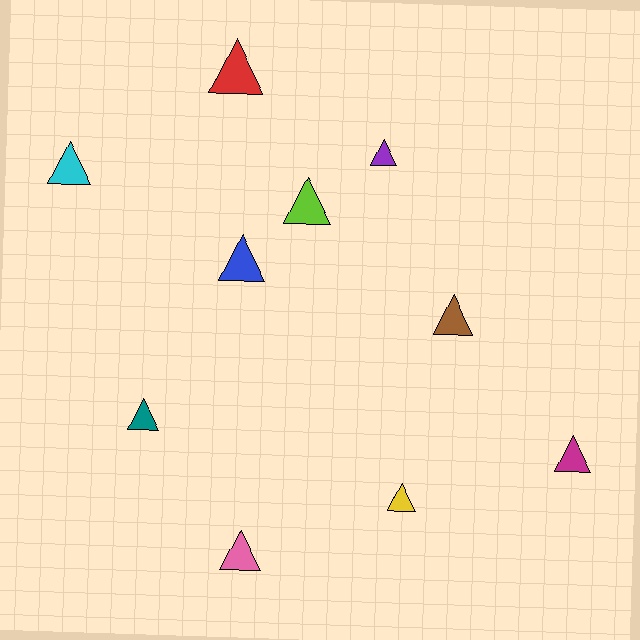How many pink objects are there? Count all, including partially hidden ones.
There is 1 pink object.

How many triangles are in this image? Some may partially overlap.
There are 10 triangles.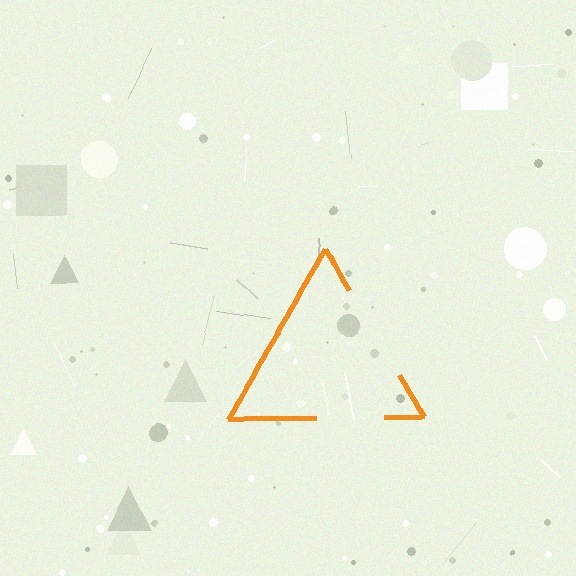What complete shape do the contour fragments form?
The contour fragments form a triangle.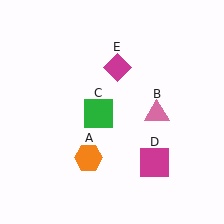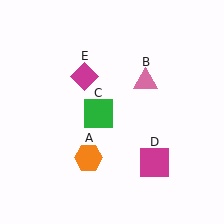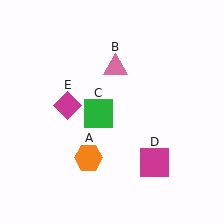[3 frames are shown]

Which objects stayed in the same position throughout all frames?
Orange hexagon (object A) and green square (object C) and magenta square (object D) remained stationary.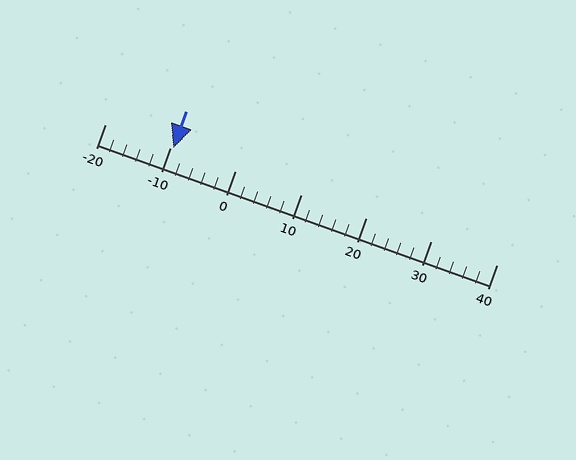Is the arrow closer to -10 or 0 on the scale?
The arrow is closer to -10.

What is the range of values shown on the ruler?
The ruler shows values from -20 to 40.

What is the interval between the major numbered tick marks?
The major tick marks are spaced 10 units apart.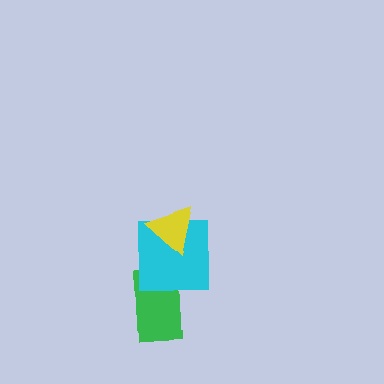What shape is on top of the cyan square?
The yellow triangle is on top of the cyan square.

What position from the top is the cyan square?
The cyan square is 2nd from the top.